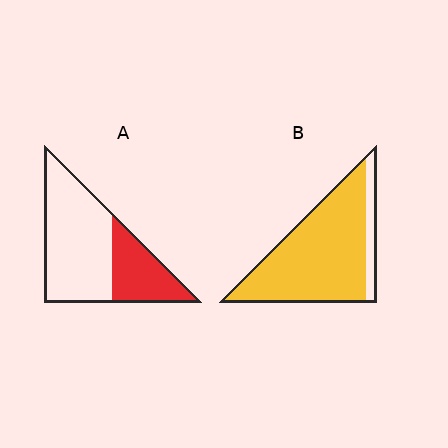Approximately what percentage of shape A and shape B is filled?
A is approximately 35% and B is approximately 85%.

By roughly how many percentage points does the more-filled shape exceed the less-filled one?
By roughly 55 percentage points (B over A).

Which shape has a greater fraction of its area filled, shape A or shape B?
Shape B.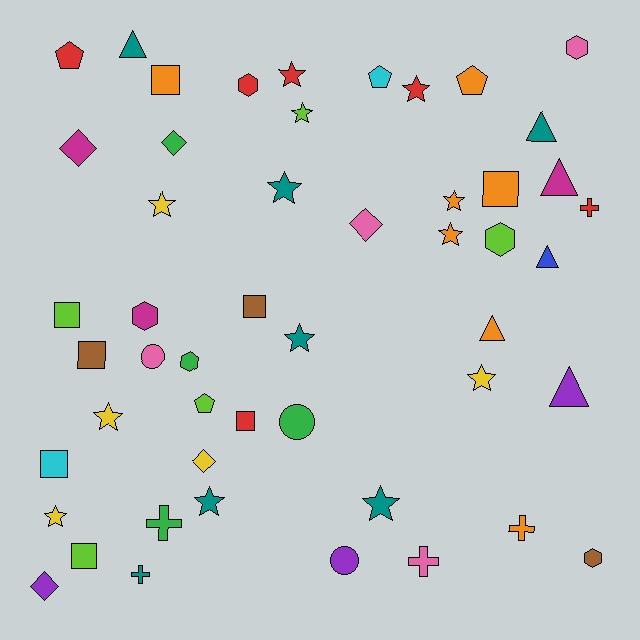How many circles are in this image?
There are 3 circles.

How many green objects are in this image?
There are 4 green objects.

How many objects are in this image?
There are 50 objects.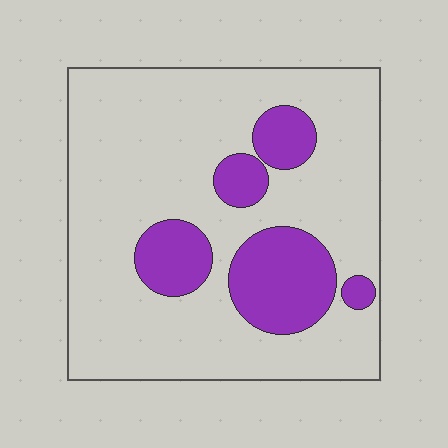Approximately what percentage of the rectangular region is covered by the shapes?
Approximately 20%.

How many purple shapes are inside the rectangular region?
5.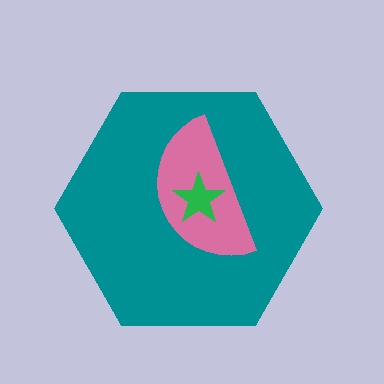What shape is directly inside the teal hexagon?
The pink semicircle.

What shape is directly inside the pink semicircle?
The green star.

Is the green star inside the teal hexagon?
Yes.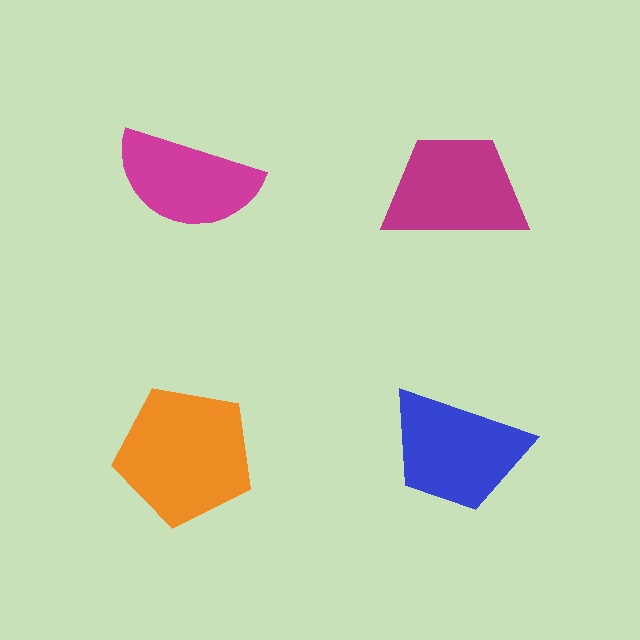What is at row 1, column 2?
A magenta trapezoid.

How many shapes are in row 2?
2 shapes.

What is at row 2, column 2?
A blue trapezoid.